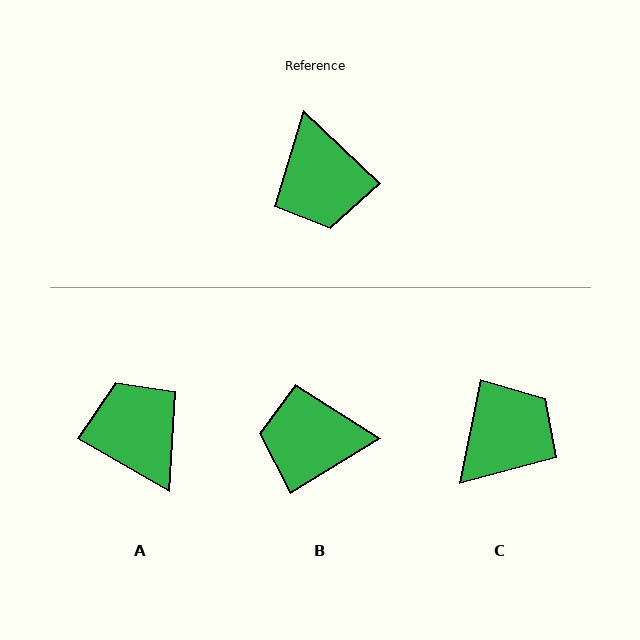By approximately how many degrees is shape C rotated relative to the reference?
Approximately 122 degrees counter-clockwise.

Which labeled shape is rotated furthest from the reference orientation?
A, about 166 degrees away.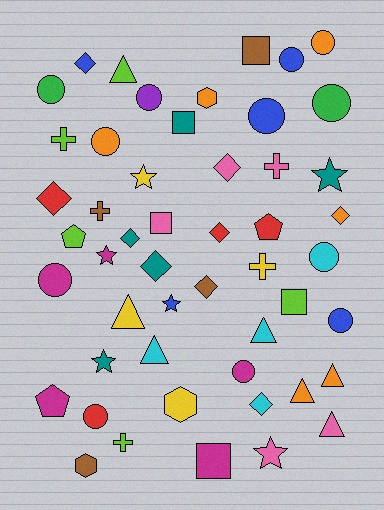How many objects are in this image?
There are 50 objects.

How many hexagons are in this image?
There are 3 hexagons.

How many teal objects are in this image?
There are 5 teal objects.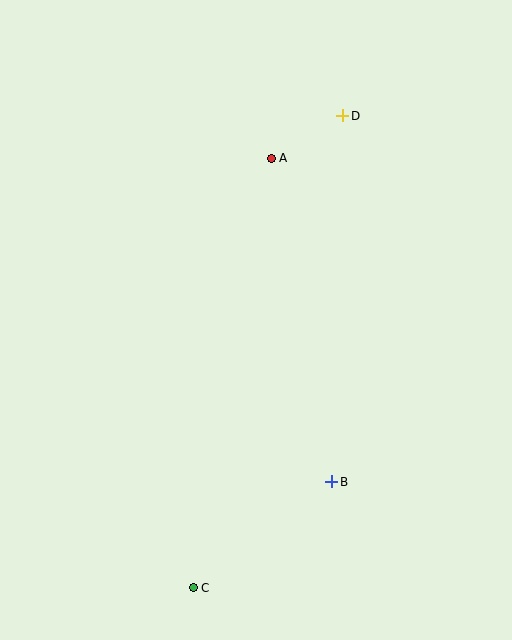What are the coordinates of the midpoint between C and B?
The midpoint between C and B is at (262, 535).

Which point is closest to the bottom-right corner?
Point B is closest to the bottom-right corner.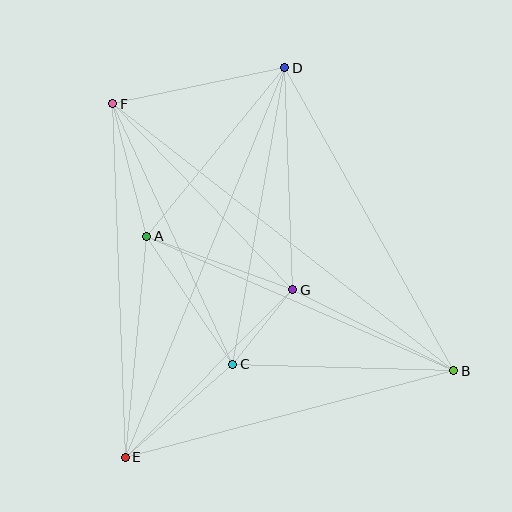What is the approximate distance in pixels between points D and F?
The distance between D and F is approximately 176 pixels.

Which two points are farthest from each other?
Points B and F are farthest from each other.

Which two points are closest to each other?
Points C and G are closest to each other.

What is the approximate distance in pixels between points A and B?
The distance between A and B is approximately 335 pixels.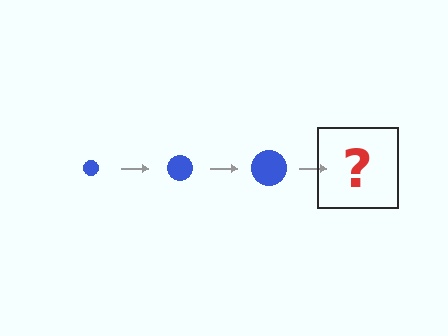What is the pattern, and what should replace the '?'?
The pattern is that the circle gets progressively larger each step. The '?' should be a blue circle, larger than the previous one.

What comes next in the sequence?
The next element should be a blue circle, larger than the previous one.